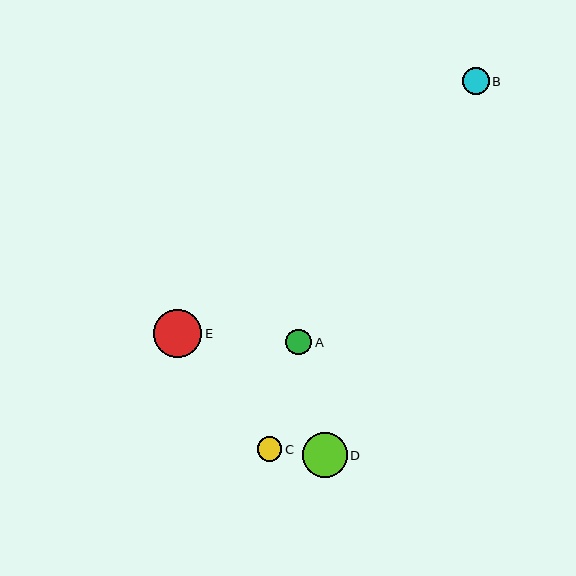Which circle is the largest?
Circle E is the largest with a size of approximately 48 pixels.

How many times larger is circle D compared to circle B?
Circle D is approximately 1.7 times the size of circle B.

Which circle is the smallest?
Circle C is the smallest with a size of approximately 25 pixels.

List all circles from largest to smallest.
From largest to smallest: E, D, B, A, C.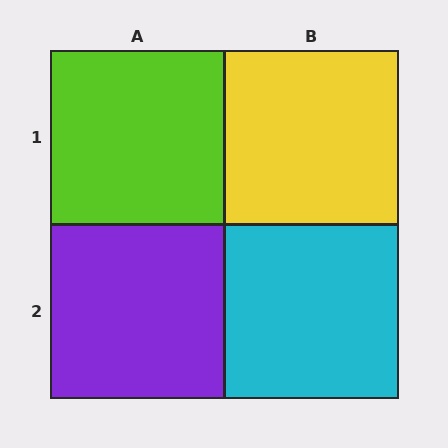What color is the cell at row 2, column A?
Purple.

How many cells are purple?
1 cell is purple.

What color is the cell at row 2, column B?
Cyan.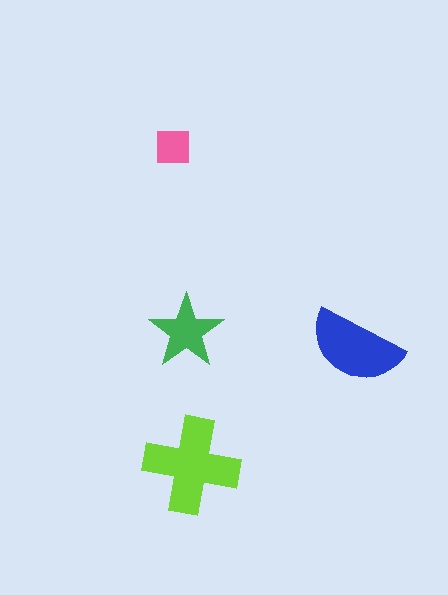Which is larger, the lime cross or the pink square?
The lime cross.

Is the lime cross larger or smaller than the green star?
Larger.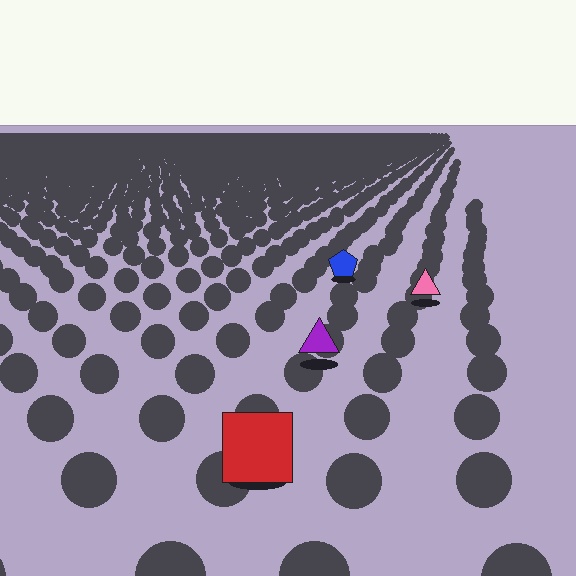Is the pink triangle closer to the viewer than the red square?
No. The red square is closer — you can tell from the texture gradient: the ground texture is coarser near it.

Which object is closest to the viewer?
The red square is closest. The texture marks near it are larger and more spread out.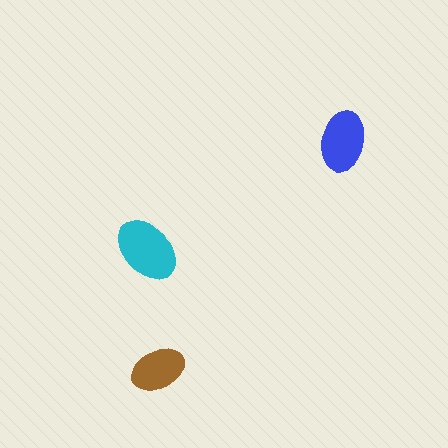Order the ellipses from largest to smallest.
the cyan one, the blue one, the brown one.